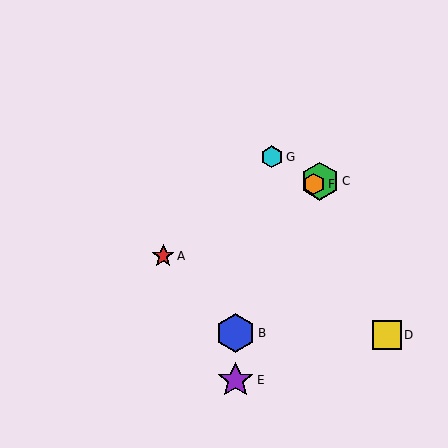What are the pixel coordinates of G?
Object G is at (272, 157).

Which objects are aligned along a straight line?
Objects A, C, F are aligned along a straight line.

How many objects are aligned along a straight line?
3 objects (A, C, F) are aligned along a straight line.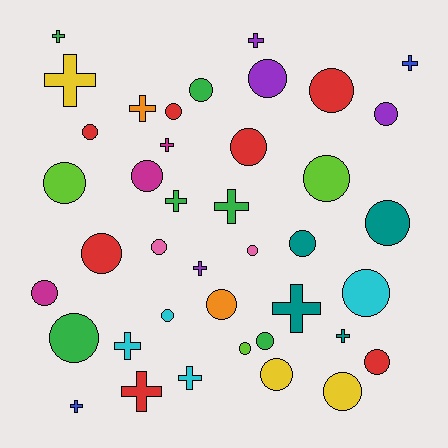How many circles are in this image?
There are 25 circles.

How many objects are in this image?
There are 40 objects.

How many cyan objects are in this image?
There are 4 cyan objects.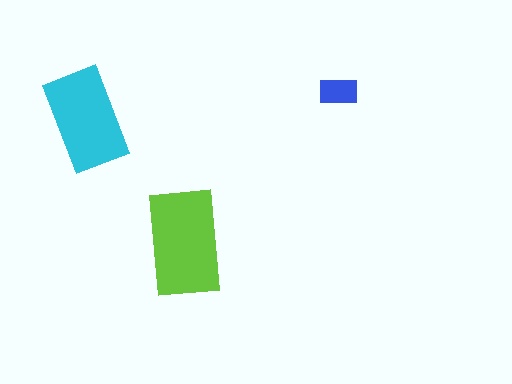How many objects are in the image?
There are 3 objects in the image.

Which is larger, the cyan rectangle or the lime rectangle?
The lime one.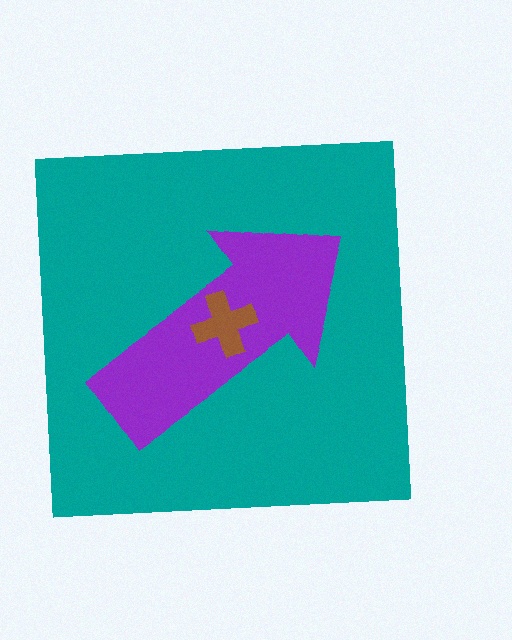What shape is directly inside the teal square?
The purple arrow.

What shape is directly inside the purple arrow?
The brown cross.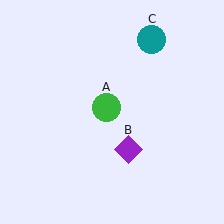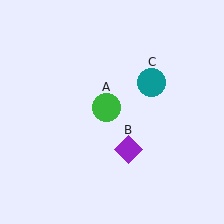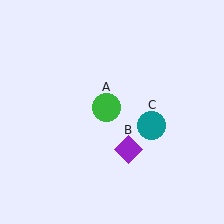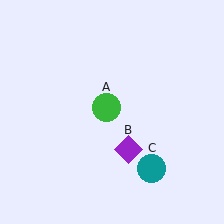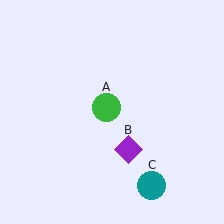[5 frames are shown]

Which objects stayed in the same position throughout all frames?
Green circle (object A) and purple diamond (object B) remained stationary.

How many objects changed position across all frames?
1 object changed position: teal circle (object C).